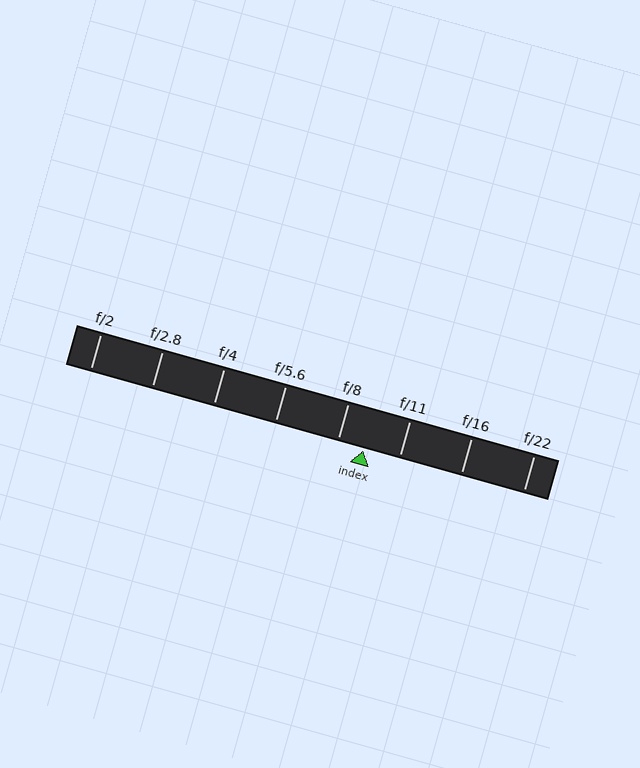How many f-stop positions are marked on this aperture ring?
There are 8 f-stop positions marked.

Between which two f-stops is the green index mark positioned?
The index mark is between f/8 and f/11.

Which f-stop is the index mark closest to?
The index mark is closest to f/8.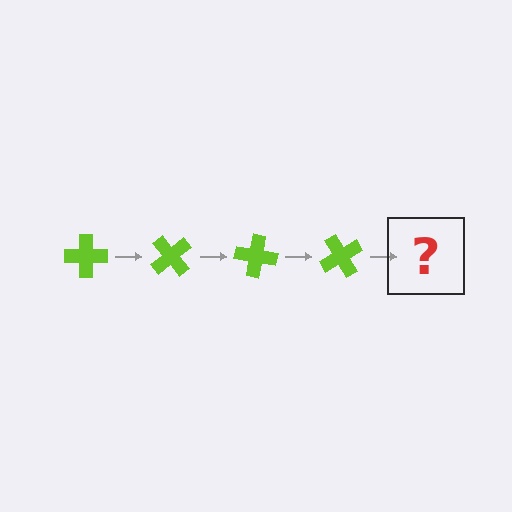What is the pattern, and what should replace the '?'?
The pattern is that the cross rotates 50 degrees each step. The '?' should be a lime cross rotated 200 degrees.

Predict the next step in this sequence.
The next step is a lime cross rotated 200 degrees.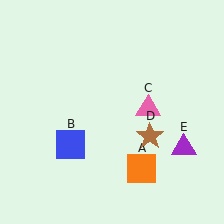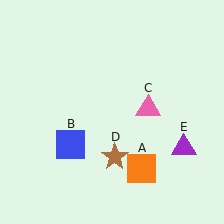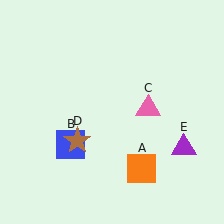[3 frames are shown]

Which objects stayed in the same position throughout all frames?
Orange square (object A) and blue square (object B) and pink triangle (object C) and purple triangle (object E) remained stationary.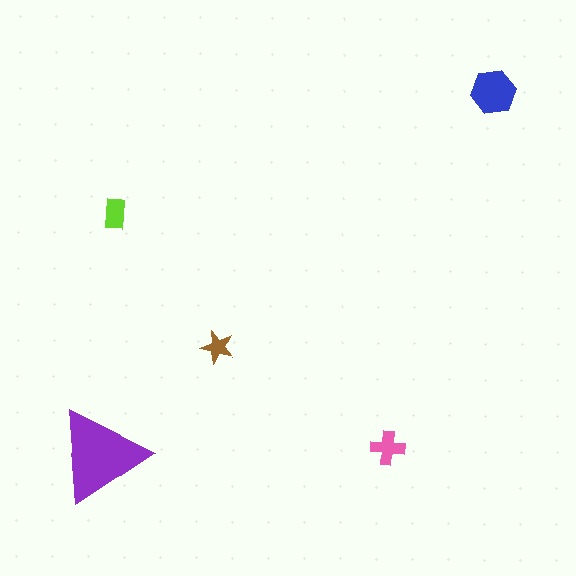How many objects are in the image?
There are 5 objects in the image.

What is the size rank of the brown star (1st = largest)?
5th.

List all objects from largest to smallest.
The purple triangle, the blue hexagon, the pink cross, the lime rectangle, the brown star.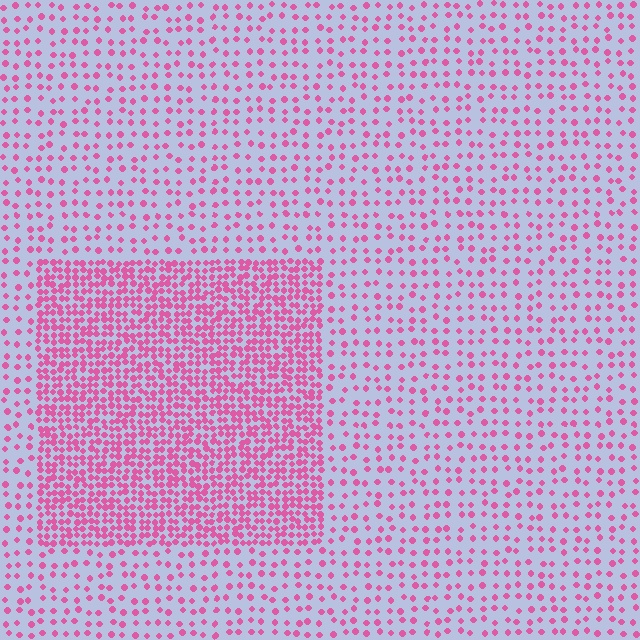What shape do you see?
I see a rectangle.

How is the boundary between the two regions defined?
The boundary is defined by a change in element density (approximately 2.6x ratio). All elements are the same color, size, and shape.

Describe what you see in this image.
The image contains small pink elements arranged at two different densities. A rectangle-shaped region is visible where the elements are more densely packed than the surrounding area.